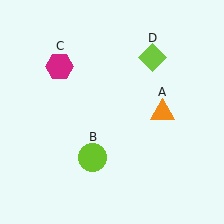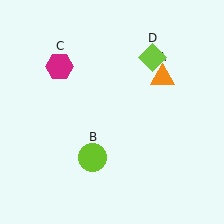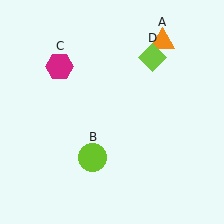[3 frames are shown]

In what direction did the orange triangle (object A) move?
The orange triangle (object A) moved up.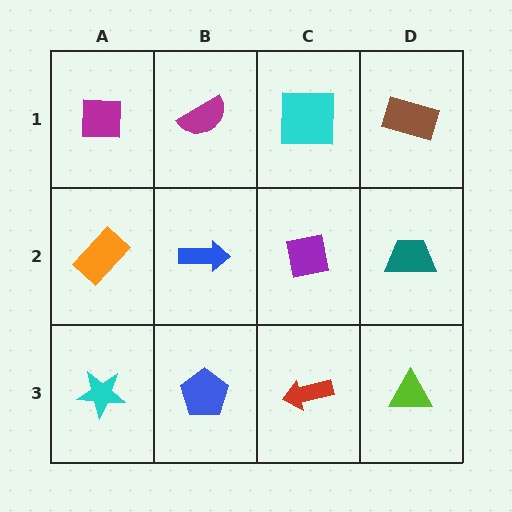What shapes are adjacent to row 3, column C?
A purple square (row 2, column C), a blue pentagon (row 3, column B), a lime triangle (row 3, column D).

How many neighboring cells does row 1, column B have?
3.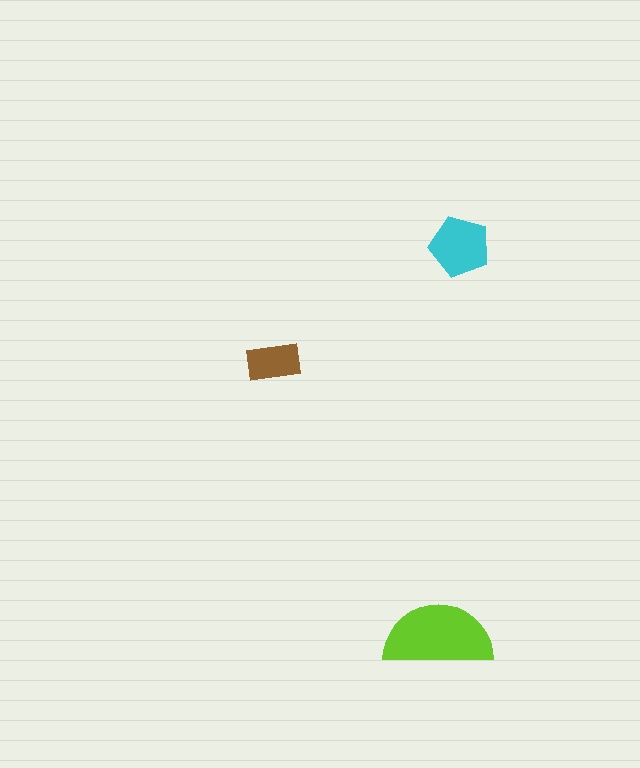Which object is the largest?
The lime semicircle.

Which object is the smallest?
The brown rectangle.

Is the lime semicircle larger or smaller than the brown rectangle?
Larger.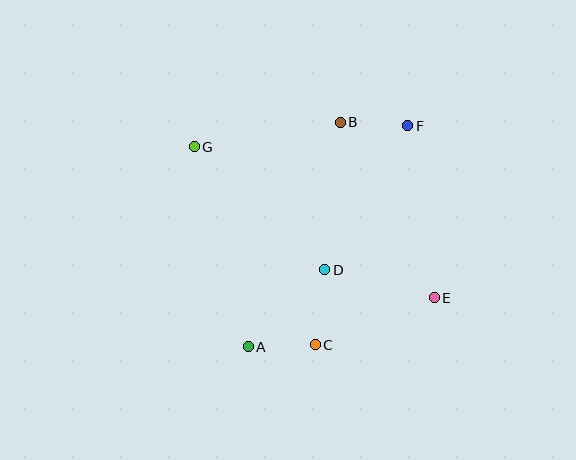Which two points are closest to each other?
Points A and C are closest to each other.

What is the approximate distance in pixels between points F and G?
The distance between F and G is approximately 214 pixels.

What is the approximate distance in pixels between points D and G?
The distance between D and G is approximately 179 pixels.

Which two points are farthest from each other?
Points E and G are farthest from each other.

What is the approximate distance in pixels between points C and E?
The distance between C and E is approximately 128 pixels.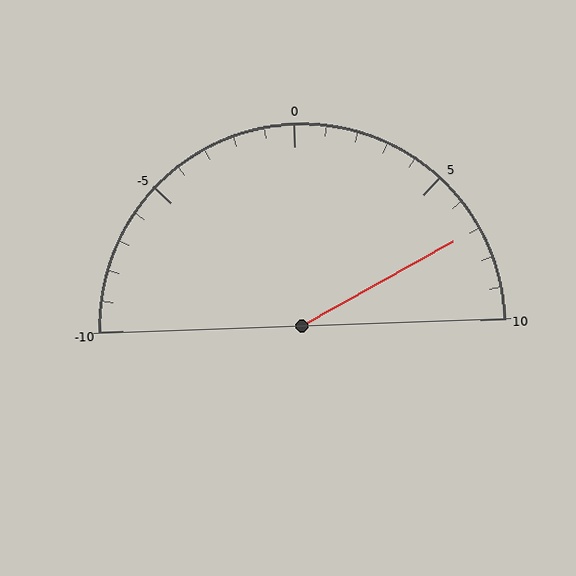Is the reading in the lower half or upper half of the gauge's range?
The reading is in the upper half of the range (-10 to 10).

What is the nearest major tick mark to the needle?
The nearest major tick mark is 5.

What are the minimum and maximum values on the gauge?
The gauge ranges from -10 to 10.